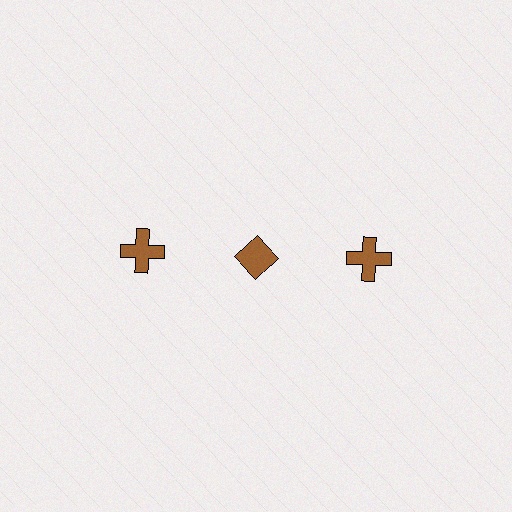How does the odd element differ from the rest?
It has a different shape: diamond instead of cross.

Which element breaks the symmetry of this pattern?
The brown diamond in the top row, second from left column breaks the symmetry. All other shapes are brown crosses.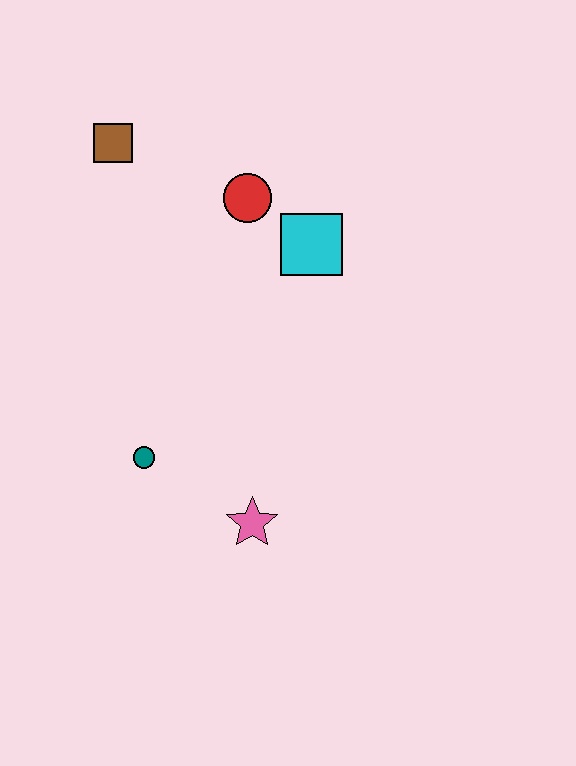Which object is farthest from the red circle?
The pink star is farthest from the red circle.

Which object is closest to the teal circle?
The pink star is closest to the teal circle.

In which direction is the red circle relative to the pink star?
The red circle is above the pink star.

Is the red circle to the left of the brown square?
No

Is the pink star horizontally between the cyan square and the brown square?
Yes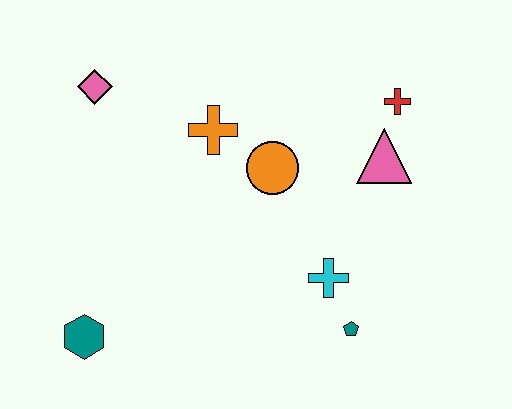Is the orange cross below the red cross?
Yes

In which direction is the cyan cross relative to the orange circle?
The cyan cross is below the orange circle.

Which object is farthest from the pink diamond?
The teal pentagon is farthest from the pink diamond.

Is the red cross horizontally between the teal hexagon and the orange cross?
No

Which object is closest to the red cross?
The pink triangle is closest to the red cross.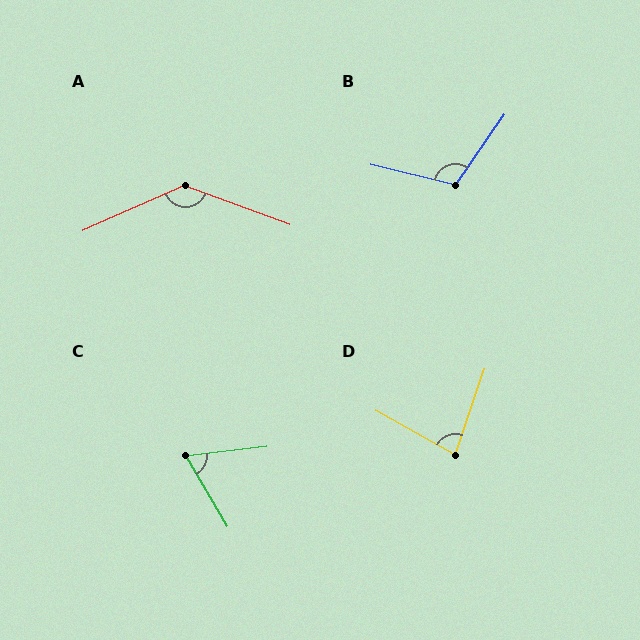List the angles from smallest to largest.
C (66°), D (79°), B (111°), A (136°).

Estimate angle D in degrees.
Approximately 79 degrees.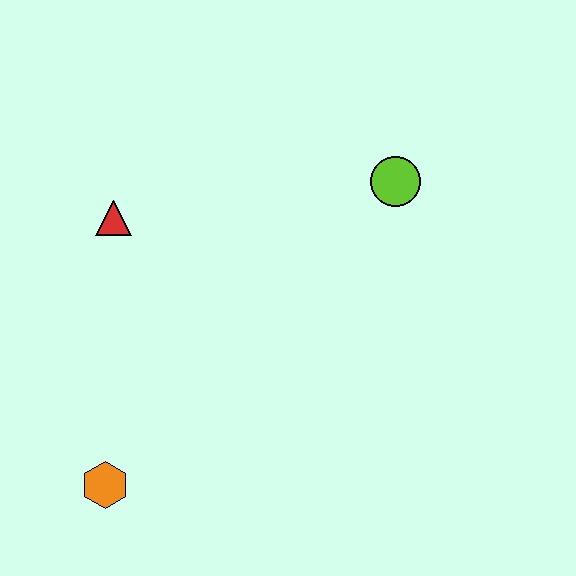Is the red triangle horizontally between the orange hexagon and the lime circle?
Yes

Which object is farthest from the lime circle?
The orange hexagon is farthest from the lime circle.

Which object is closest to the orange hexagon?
The red triangle is closest to the orange hexagon.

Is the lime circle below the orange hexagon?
No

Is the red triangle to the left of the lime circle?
Yes